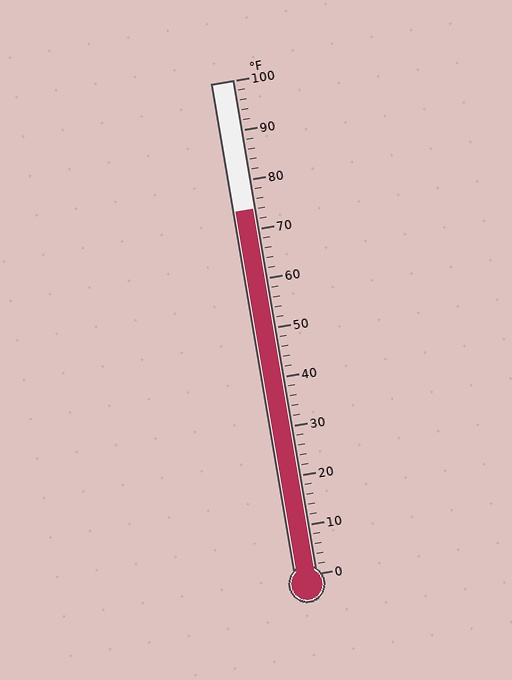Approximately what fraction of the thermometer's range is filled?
The thermometer is filled to approximately 75% of its range.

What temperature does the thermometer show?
The thermometer shows approximately 74°F.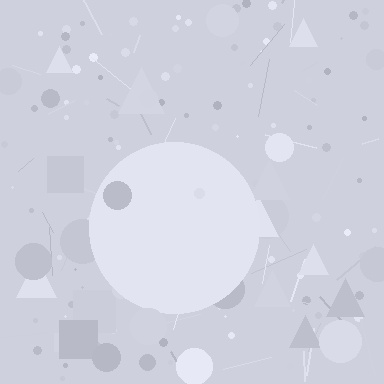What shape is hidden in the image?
A circle is hidden in the image.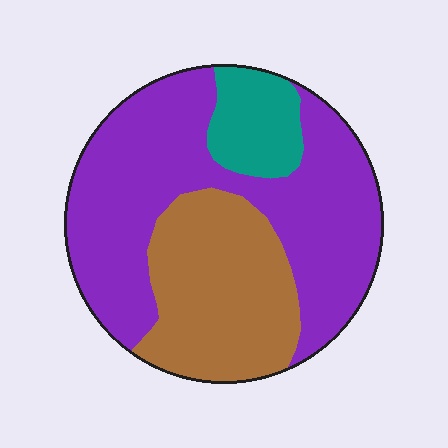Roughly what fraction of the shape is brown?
Brown covers roughly 30% of the shape.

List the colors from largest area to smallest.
From largest to smallest: purple, brown, teal.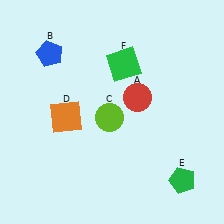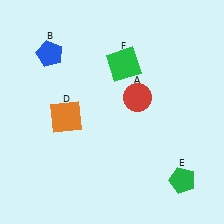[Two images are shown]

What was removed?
The lime circle (C) was removed in Image 2.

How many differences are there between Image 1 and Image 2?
There is 1 difference between the two images.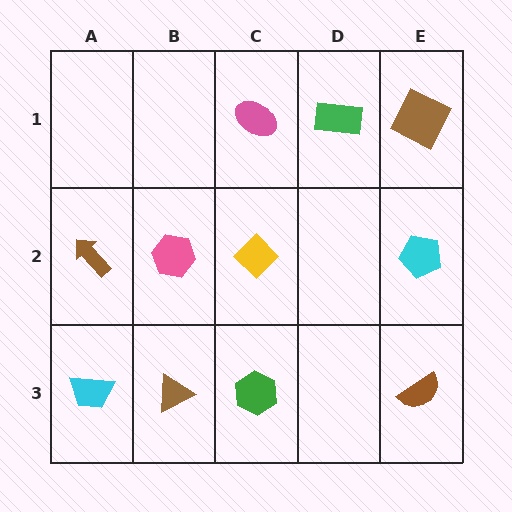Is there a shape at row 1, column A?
No, that cell is empty.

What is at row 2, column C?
A yellow diamond.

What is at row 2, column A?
A brown arrow.